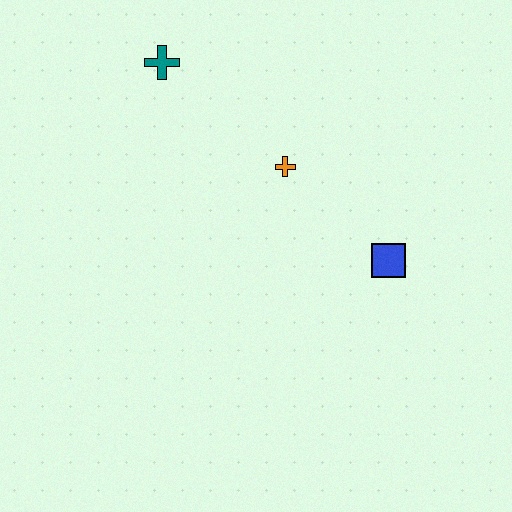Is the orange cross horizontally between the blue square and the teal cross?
Yes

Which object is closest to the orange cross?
The blue square is closest to the orange cross.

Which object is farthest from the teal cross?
The blue square is farthest from the teal cross.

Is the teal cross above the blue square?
Yes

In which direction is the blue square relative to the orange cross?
The blue square is to the right of the orange cross.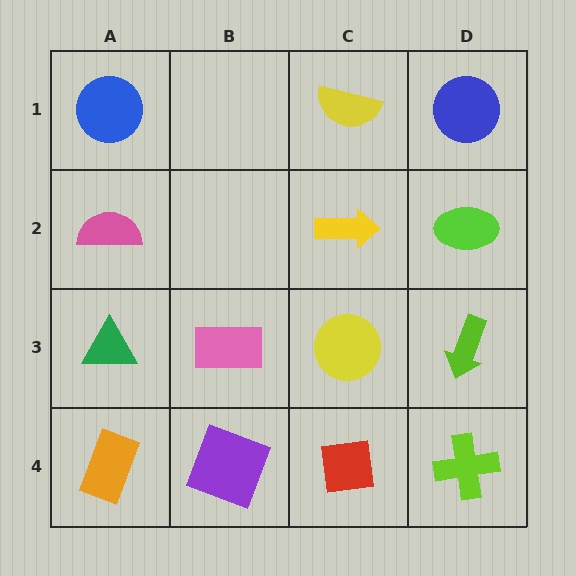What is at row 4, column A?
An orange rectangle.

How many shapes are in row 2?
3 shapes.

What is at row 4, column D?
A lime cross.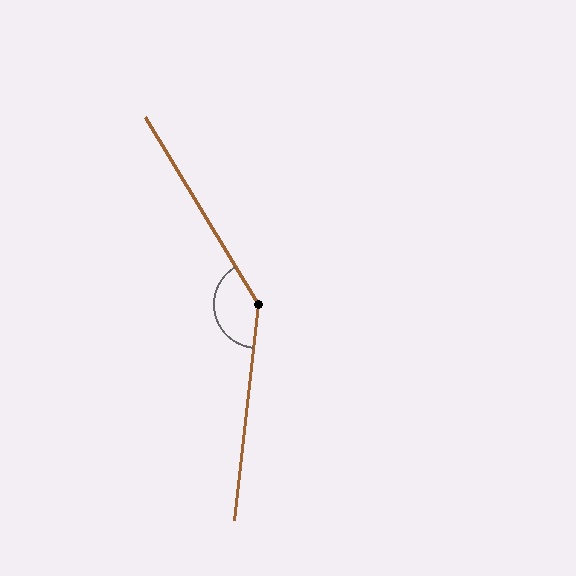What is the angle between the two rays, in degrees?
Approximately 143 degrees.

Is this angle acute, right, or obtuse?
It is obtuse.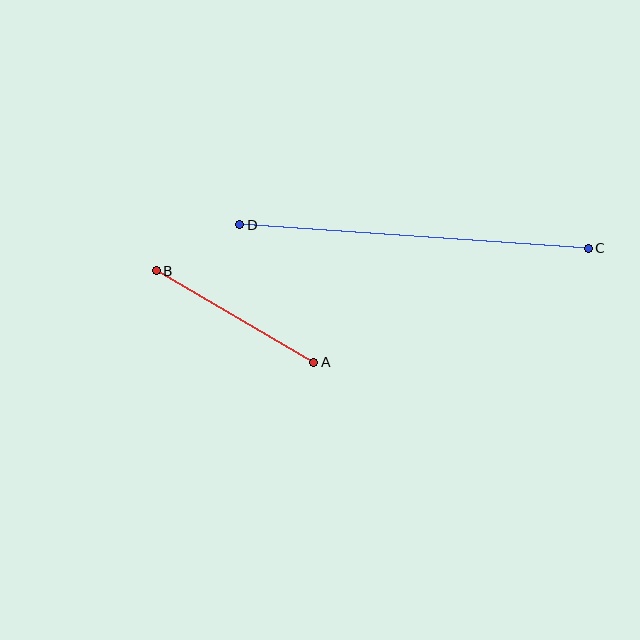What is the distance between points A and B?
The distance is approximately 182 pixels.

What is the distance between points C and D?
The distance is approximately 349 pixels.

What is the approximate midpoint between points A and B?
The midpoint is at approximately (235, 317) pixels.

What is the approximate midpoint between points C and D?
The midpoint is at approximately (414, 237) pixels.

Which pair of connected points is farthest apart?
Points C and D are farthest apart.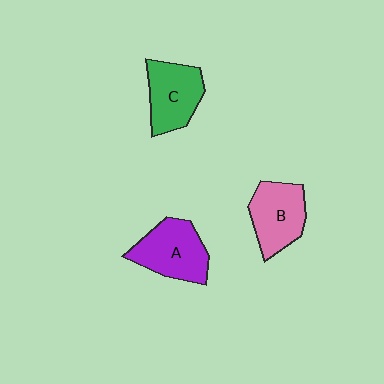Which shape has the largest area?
Shape A (purple).